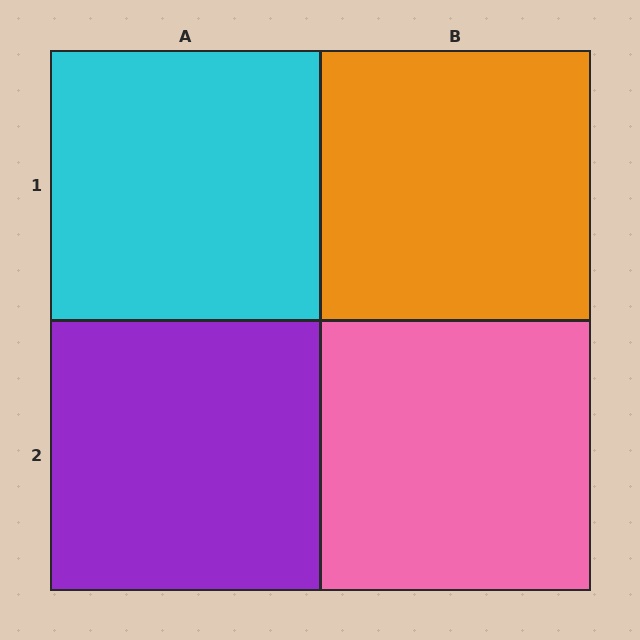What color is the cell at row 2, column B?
Pink.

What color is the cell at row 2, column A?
Purple.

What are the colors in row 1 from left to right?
Cyan, orange.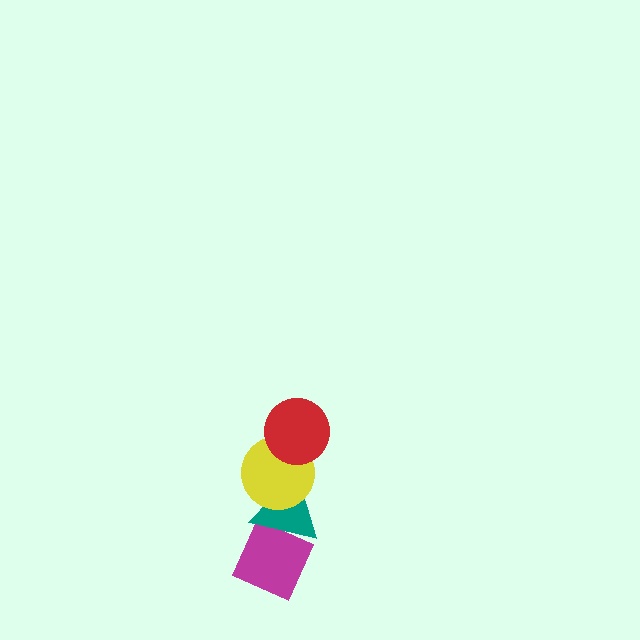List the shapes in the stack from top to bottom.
From top to bottom: the red circle, the yellow circle, the teal triangle, the magenta diamond.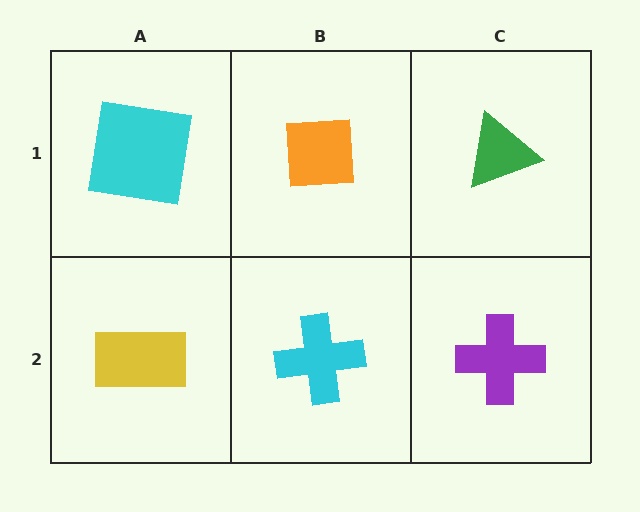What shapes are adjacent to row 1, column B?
A cyan cross (row 2, column B), a cyan square (row 1, column A), a green triangle (row 1, column C).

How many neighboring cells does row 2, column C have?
2.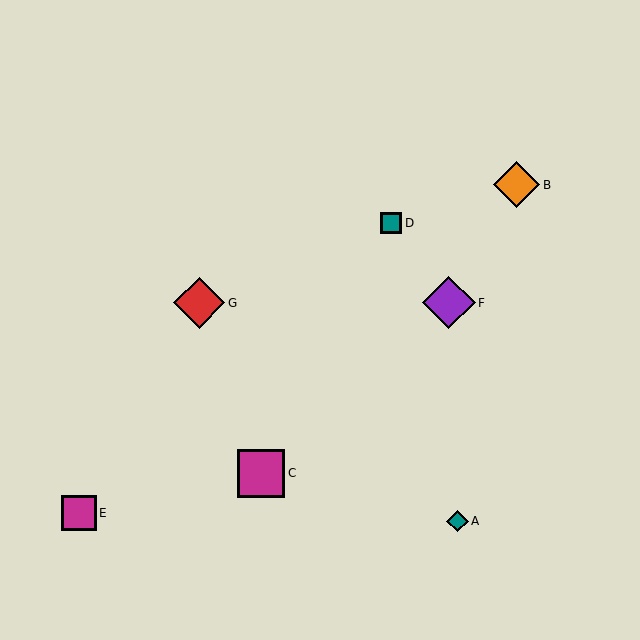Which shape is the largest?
The purple diamond (labeled F) is the largest.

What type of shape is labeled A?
Shape A is a teal diamond.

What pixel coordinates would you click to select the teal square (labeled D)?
Click at (391, 223) to select the teal square D.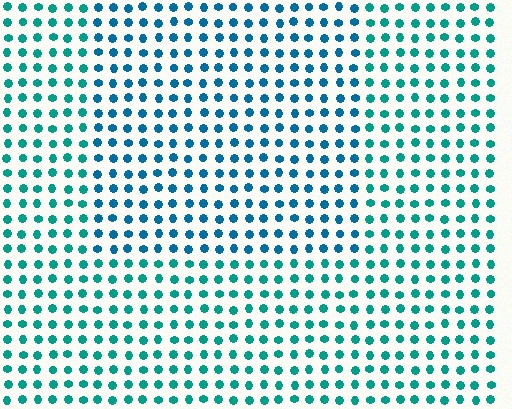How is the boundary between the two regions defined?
The boundary is defined purely by a slight shift in hue (about 27 degrees). Spacing, size, and orientation are identical on both sides.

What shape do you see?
I see a rectangle.